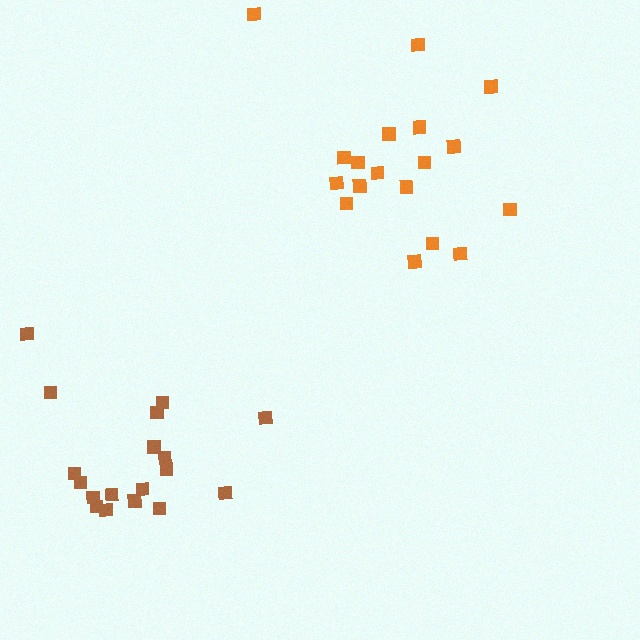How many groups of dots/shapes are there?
There are 2 groups.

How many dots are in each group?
Group 1: 18 dots, Group 2: 18 dots (36 total).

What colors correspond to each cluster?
The clusters are colored: brown, orange.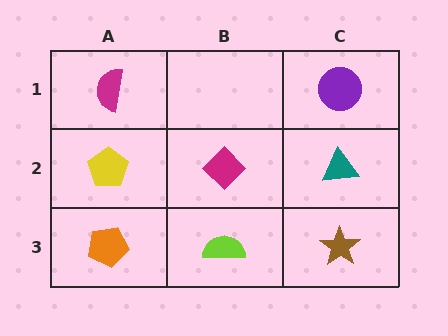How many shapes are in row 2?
3 shapes.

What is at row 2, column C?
A teal triangle.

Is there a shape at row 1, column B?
No, that cell is empty.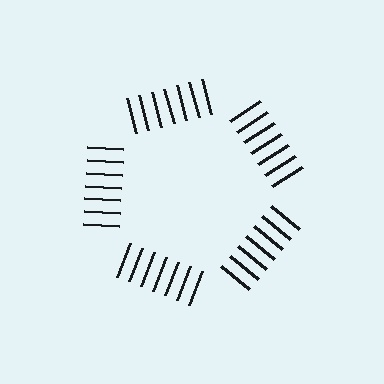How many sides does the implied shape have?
5 sides — the line-ends trace a pentagon.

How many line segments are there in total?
35 — 7 along each of the 5 edges.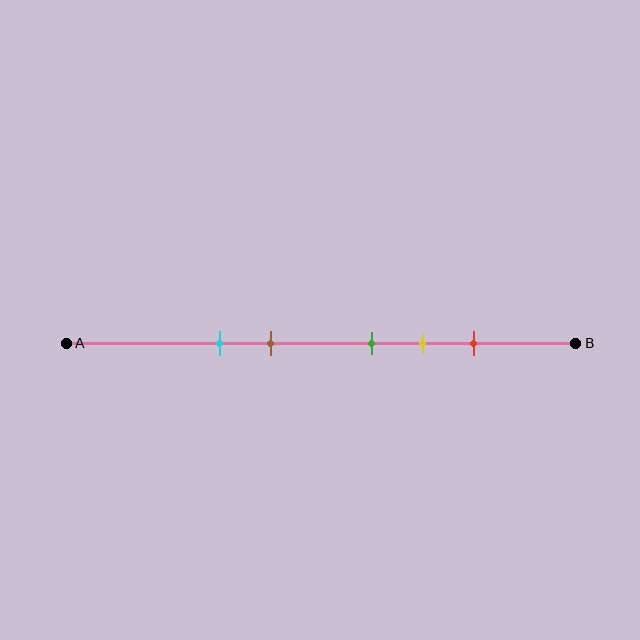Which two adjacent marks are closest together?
The green and yellow marks are the closest adjacent pair.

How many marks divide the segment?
There are 5 marks dividing the segment.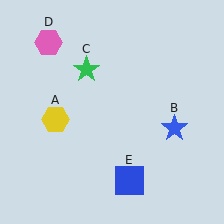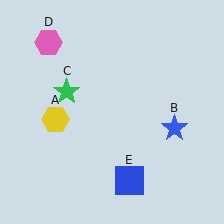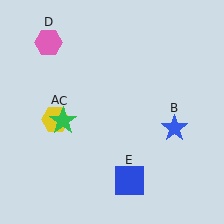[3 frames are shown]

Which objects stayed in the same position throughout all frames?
Yellow hexagon (object A) and blue star (object B) and pink hexagon (object D) and blue square (object E) remained stationary.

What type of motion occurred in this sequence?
The green star (object C) rotated counterclockwise around the center of the scene.